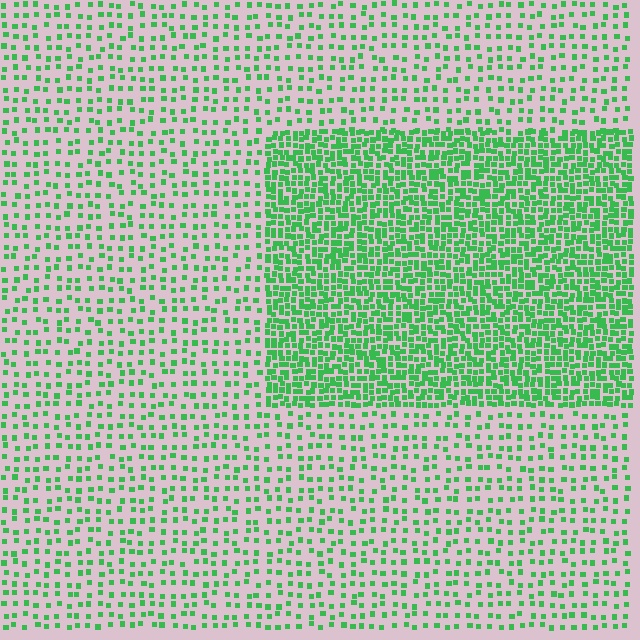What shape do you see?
I see a rectangle.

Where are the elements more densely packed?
The elements are more densely packed inside the rectangle boundary.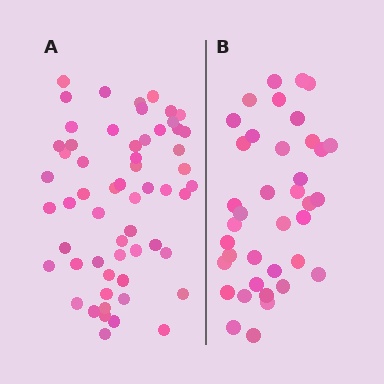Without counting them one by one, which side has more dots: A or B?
Region A (the left region) has more dots.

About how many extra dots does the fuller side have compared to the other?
Region A has approximately 20 more dots than region B.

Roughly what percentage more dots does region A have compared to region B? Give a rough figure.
About 55% more.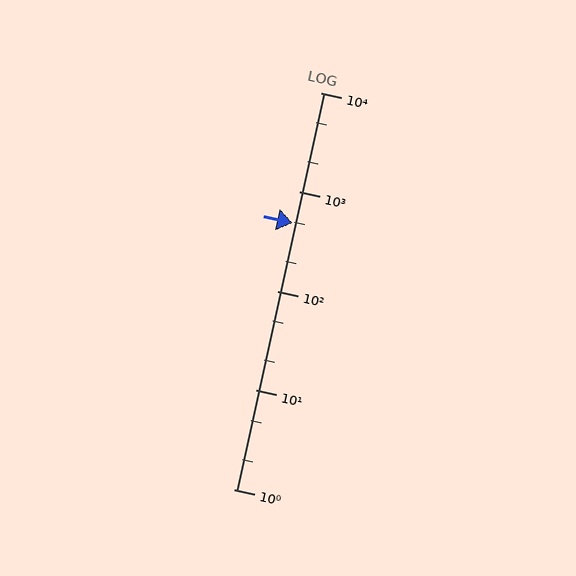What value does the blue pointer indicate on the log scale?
The pointer indicates approximately 480.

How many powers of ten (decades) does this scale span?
The scale spans 4 decades, from 1 to 10000.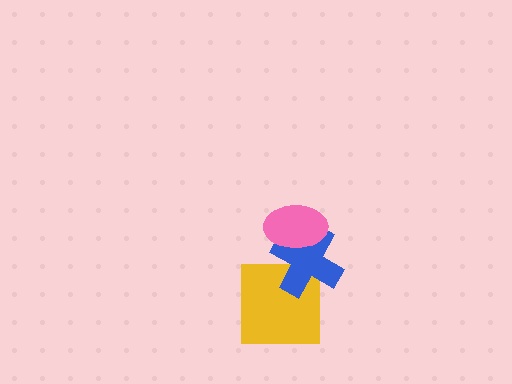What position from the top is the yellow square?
The yellow square is 3rd from the top.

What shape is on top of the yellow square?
The blue cross is on top of the yellow square.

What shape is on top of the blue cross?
The pink ellipse is on top of the blue cross.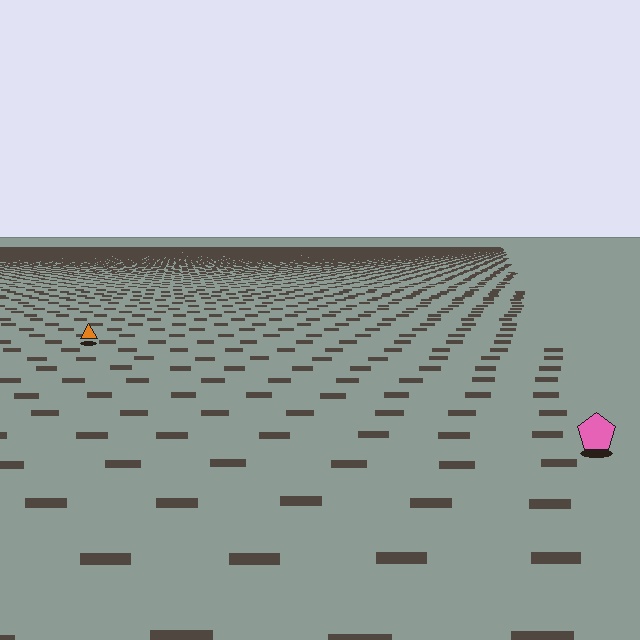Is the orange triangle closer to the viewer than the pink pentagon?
No. The pink pentagon is closer — you can tell from the texture gradient: the ground texture is coarser near it.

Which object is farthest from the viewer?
The orange triangle is farthest from the viewer. It appears smaller and the ground texture around it is denser.